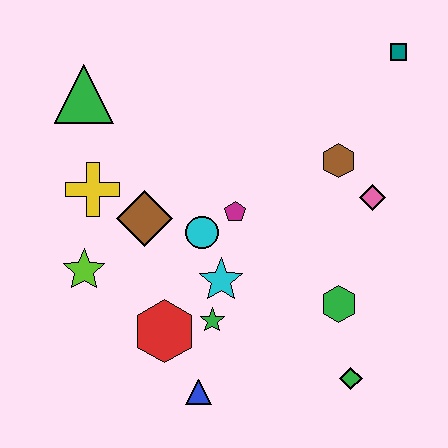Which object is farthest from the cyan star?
The teal square is farthest from the cyan star.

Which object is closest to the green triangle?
The yellow cross is closest to the green triangle.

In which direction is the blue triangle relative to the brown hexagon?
The blue triangle is below the brown hexagon.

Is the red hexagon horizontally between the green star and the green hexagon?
No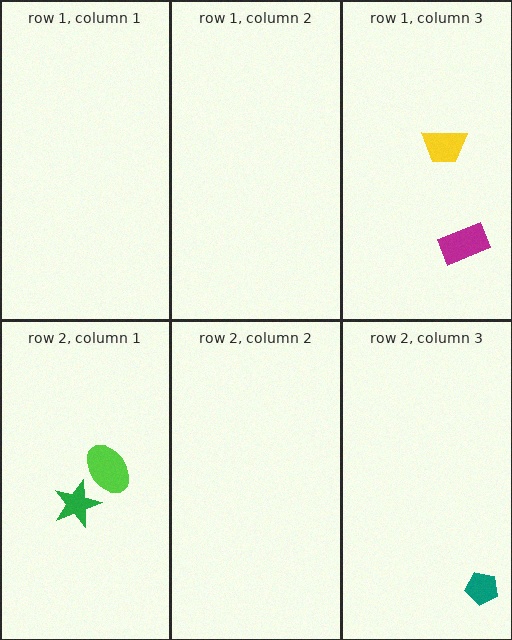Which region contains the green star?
The row 2, column 1 region.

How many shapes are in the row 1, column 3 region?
2.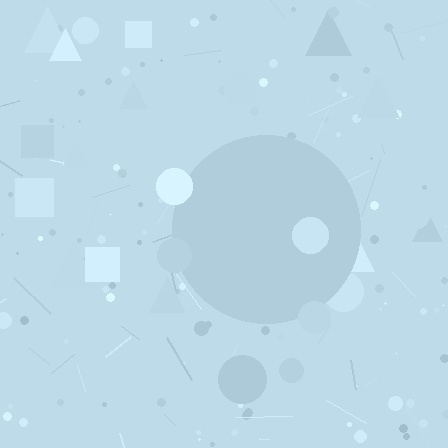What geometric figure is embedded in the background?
A circle is embedded in the background.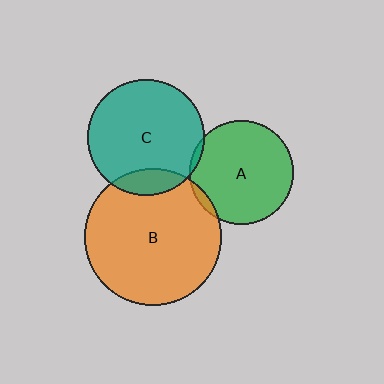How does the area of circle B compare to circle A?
Approximately 1.7 times.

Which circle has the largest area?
Circle B (orange).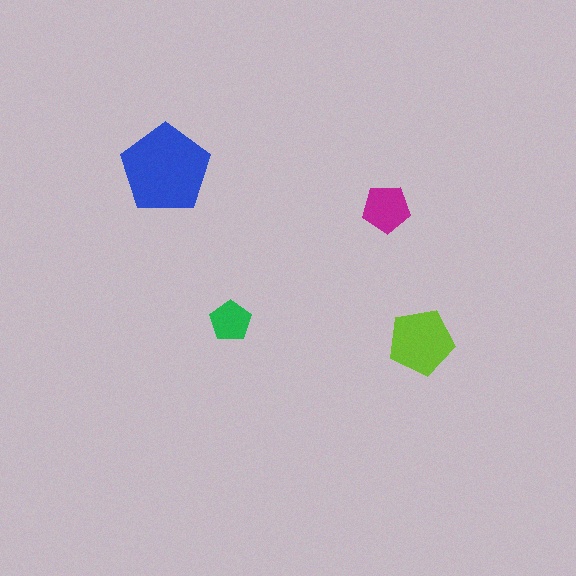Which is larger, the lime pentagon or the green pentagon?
The lime one.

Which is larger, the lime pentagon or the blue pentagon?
The blue one.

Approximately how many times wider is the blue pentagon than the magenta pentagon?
About 2 times wider.